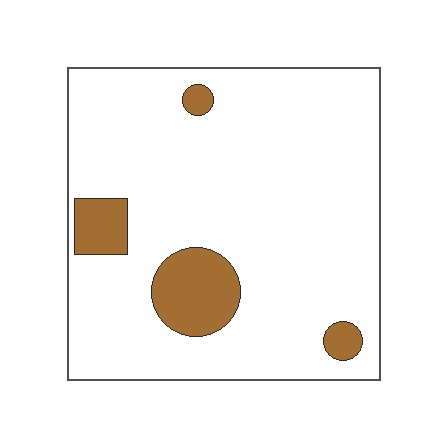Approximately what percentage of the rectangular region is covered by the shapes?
Approximately 10%.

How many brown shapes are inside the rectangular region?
4.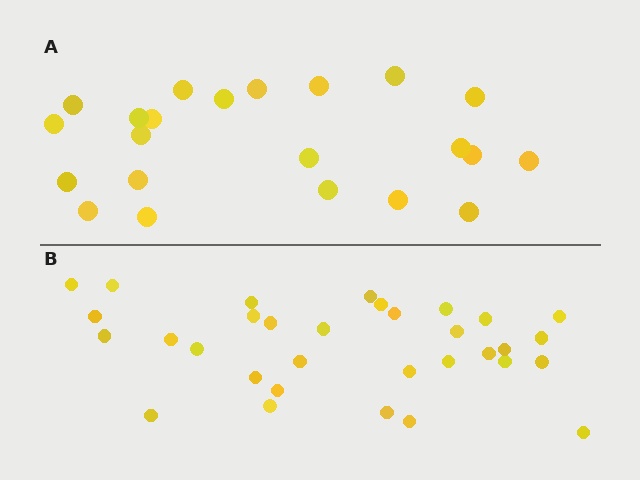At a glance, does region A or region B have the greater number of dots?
Region B (the bottom region) has more dots.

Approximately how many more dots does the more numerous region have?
Region B has roughly 10 or so more dots than region A.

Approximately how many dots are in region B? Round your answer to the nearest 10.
About 30 dots. (The exact count is 32, which rounds to 30.)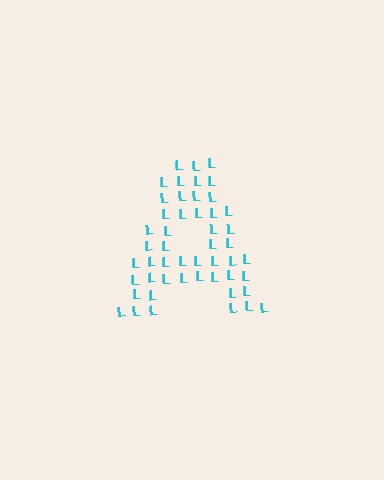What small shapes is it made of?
It is made of small letter L's.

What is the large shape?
The large shape is the letter A.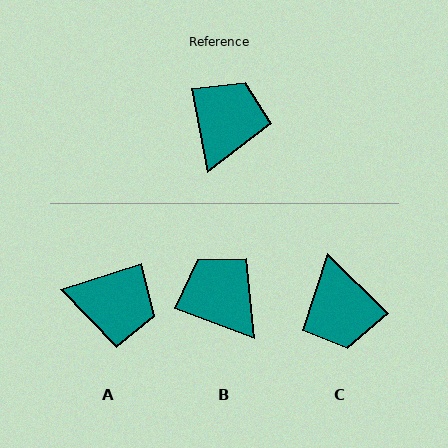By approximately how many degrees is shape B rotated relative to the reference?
Approximately 59 degrees counter-clockwise.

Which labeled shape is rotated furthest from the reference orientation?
C, about 145 degrees away.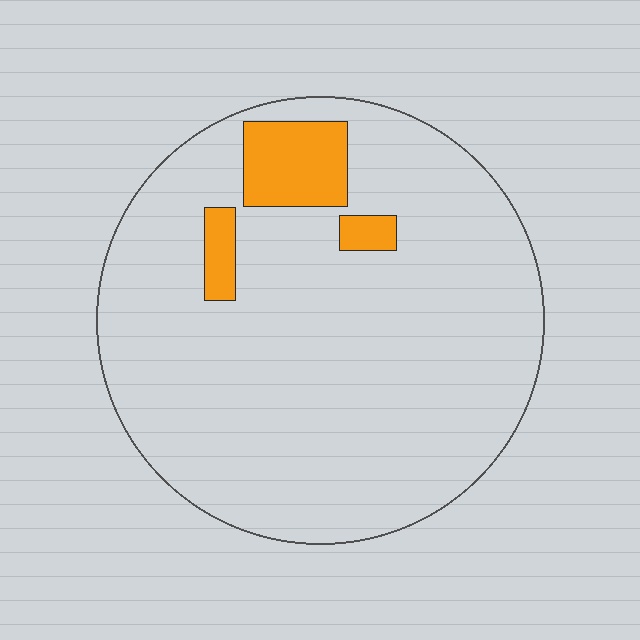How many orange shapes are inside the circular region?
3.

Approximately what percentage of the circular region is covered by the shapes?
Approximately 10%.